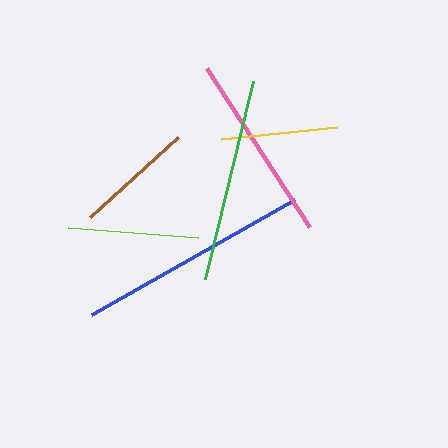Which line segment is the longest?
The blue line is the longest at approximately 233 pixels.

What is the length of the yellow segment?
The yellow segment is approximately 117 pixels long.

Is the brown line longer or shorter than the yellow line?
The brown line is longer than the yellow line.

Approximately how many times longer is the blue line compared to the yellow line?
The blue line is approximately 2.0 times the length of the yellow line.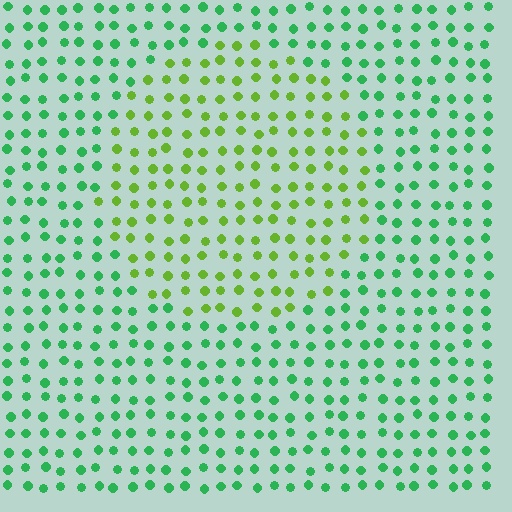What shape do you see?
I see a circle.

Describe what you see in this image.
The image is filled with small green elements in a uniform arrangement. A circle-shaped region is visible where the elements are tinted to a slightly different hue, forming a subtle color boundary.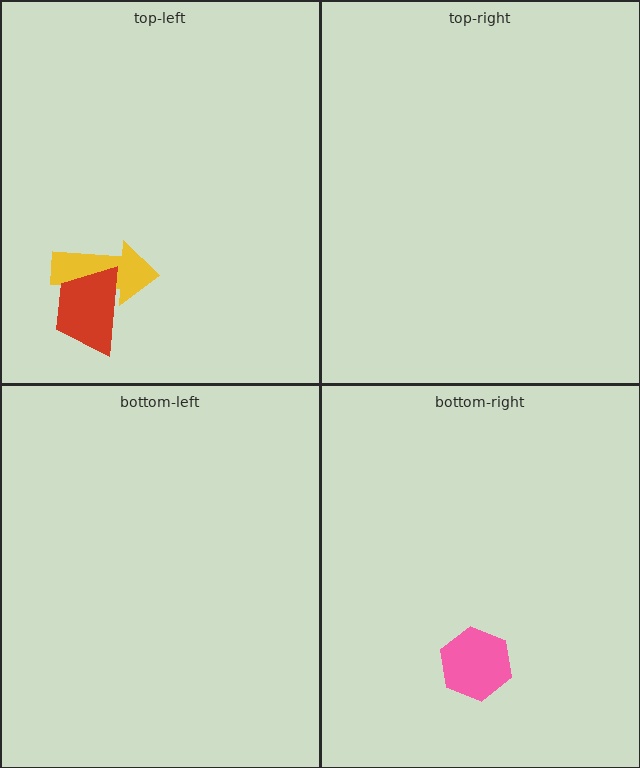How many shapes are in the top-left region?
2.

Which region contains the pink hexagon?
The bottom-right region.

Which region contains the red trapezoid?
The top-left region.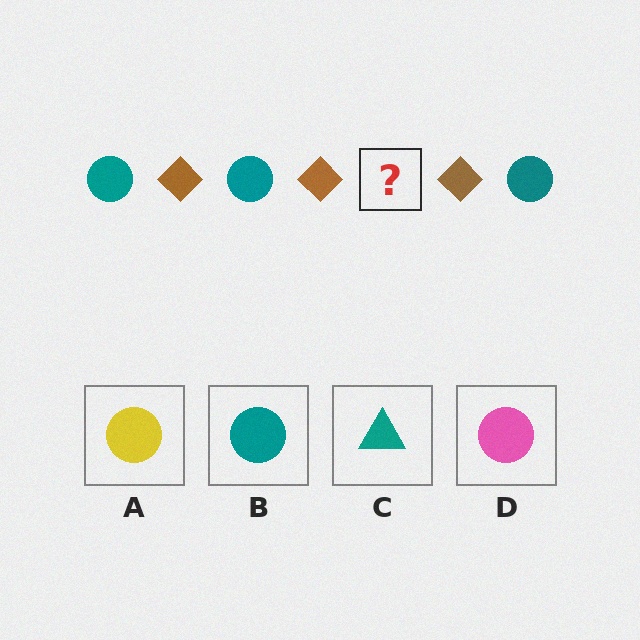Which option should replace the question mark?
Option B.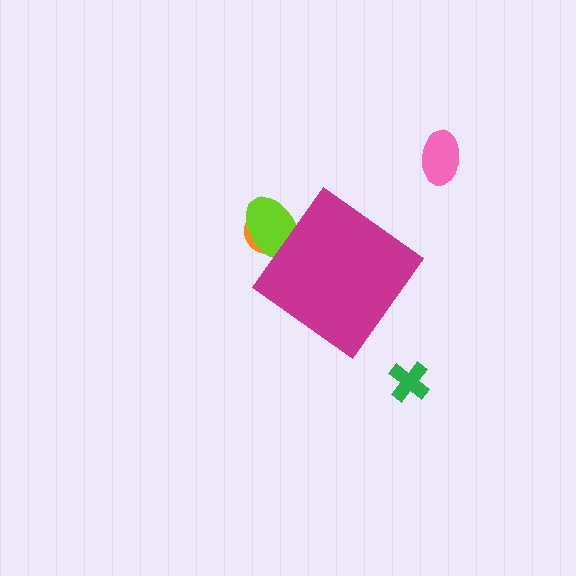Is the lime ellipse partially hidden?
Yes, the lime ellipse is partially hidden behind the magenta diamond.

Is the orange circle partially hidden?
Yes, the orange circle is partially hidden behind the magenta diamond.